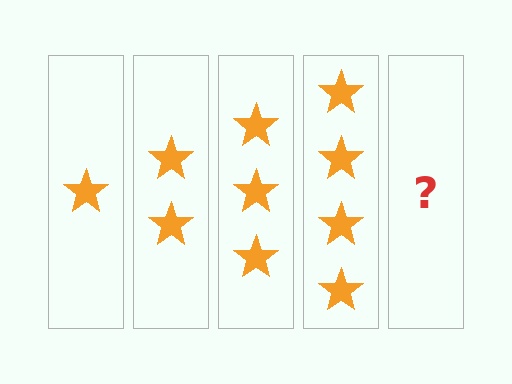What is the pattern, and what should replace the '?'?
The pattern is that each step adds one more star. The '?' should be 5 stars.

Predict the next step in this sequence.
The next step is 5 stars.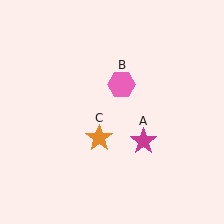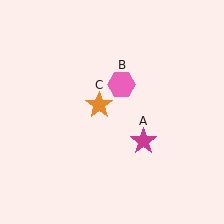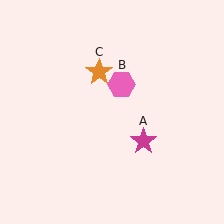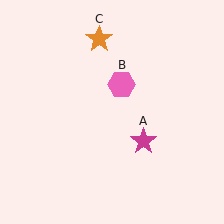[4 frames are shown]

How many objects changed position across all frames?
1 object changed position: orange star (object C).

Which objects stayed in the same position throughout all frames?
Magenta star (object A) and pink hexagon (object B) remained stationary.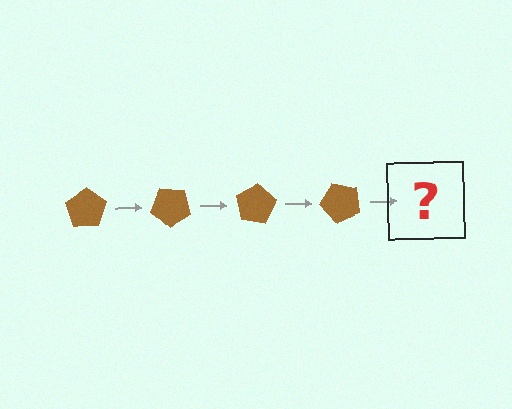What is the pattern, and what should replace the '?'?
The pattern is that the pentagon rotates 40 degrees each step. The '?' should be a brown pentagon rotated 160 degrees.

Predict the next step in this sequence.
The next step is a brown pentagon rotated 160 degrees.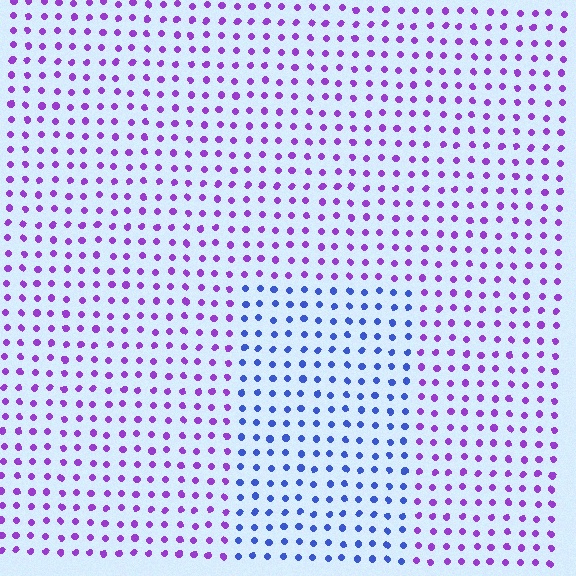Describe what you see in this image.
The image is filled with small purple elements in a uniform arrangement. A rectangle-shaped region is visible where the elements are tinted to a slightly different hue, forming a subtle color boundary.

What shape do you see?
I see a rectangle.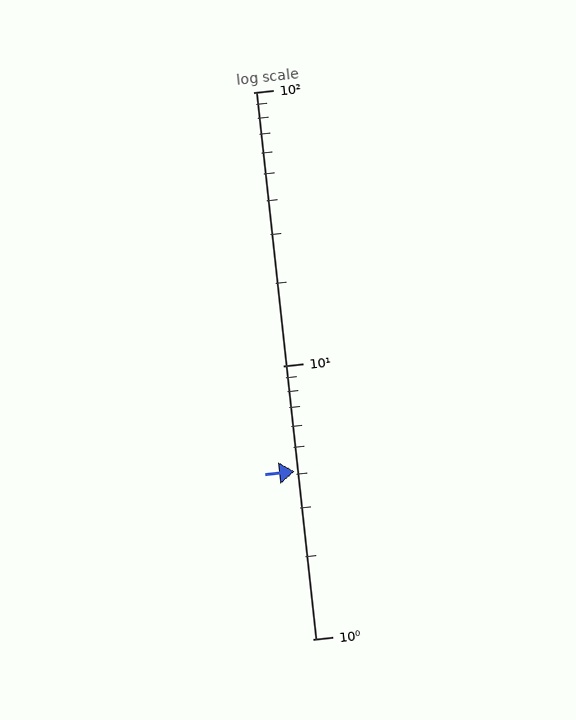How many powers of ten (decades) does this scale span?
The scale spans 2 decades, from 1 to 100.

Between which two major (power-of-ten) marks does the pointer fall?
The pointer is between 1 and 10.